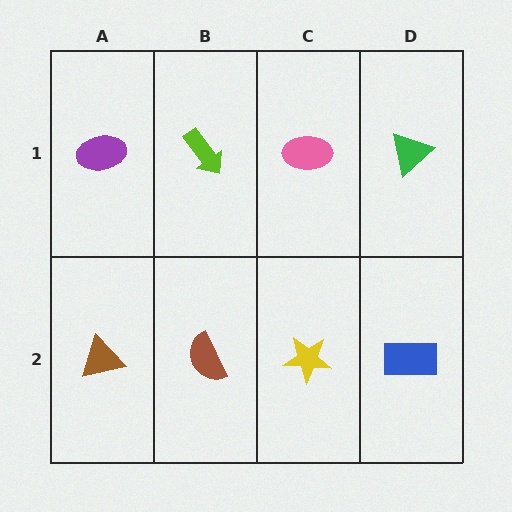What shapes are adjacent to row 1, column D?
A blue rectangle (row 2, column D), a pink ellipse (row 1, column C).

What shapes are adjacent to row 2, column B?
A lime arrow (row 1, column B), a brown triangle (row 2, column A), a yellow star (row 2, column C).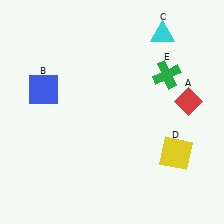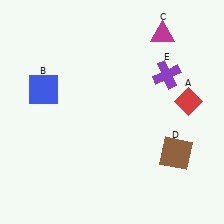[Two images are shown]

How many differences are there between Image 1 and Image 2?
There are 3 differences between the two images.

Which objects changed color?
C changed from cyan to magenta. D changed from yellow to brown. E changed from green to purple.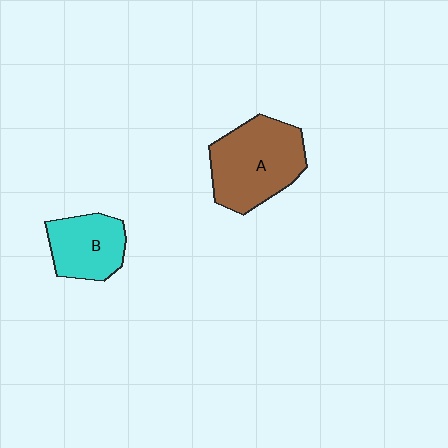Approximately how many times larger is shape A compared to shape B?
Approximately 1.6 times.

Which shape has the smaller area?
Shape B (cyan).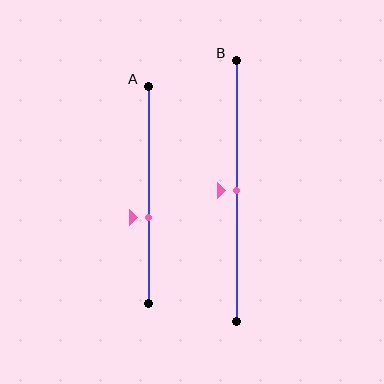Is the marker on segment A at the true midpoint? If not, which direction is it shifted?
No, the marker on segment A is shifted downward by about 10% of the segment length.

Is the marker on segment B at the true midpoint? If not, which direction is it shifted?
Yes, the marker on segment B is at the true midpoint.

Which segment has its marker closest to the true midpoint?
Segment B has its marker closest to the true midpoint.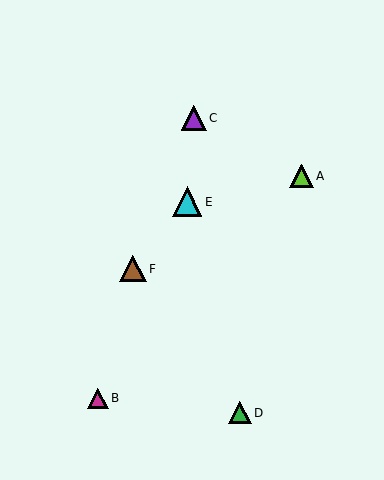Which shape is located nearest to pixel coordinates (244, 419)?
The green triangle (labeled D) at (240, 413) is nearest to that location.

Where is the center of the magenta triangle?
The center of the magenta triangle is at (98, 398).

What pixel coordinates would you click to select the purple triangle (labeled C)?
Click at (194, 118) to select the purple triangle C.